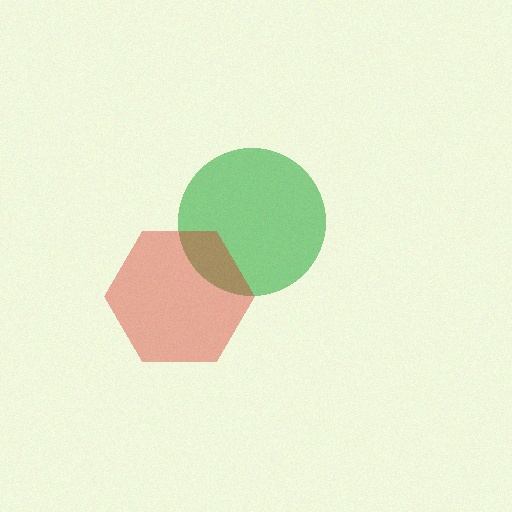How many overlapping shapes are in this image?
There are 2 overlapping shapes in the image.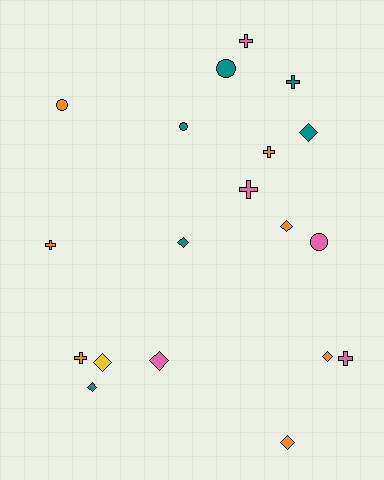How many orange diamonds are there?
There are 3 orange diamonds.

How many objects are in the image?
There are 19 objects.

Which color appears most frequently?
Orange, with 7 objects.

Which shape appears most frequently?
Diamond, with 8 objects.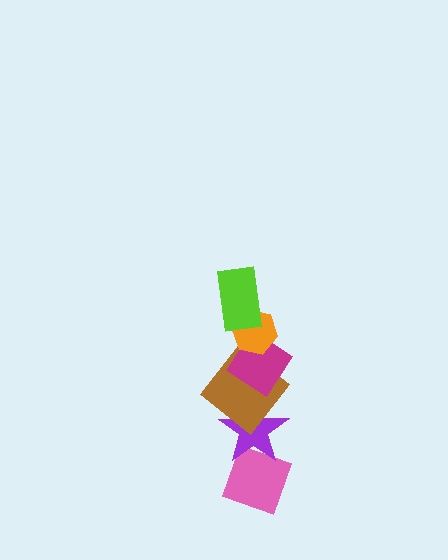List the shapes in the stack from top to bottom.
From top to bottom: the lime rectangle, the orange hexagon, the magenta diamond, the brown diamond, the purple star, the pink diamond.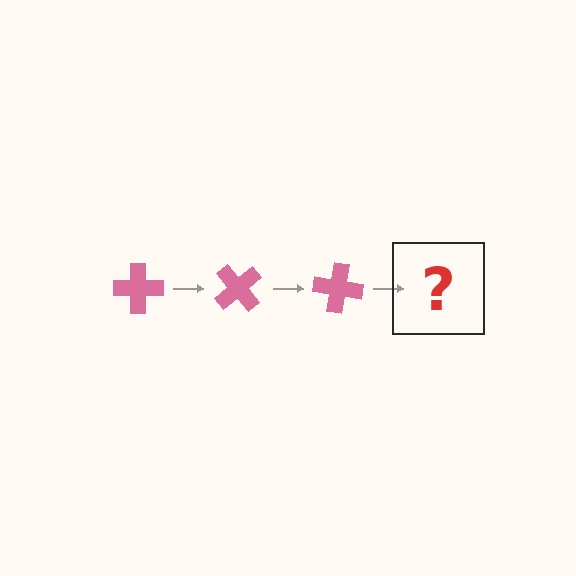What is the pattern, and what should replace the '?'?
The pattern is that the cross rotates 50 degrees each step. The '?' should be a pink cross rotated 150 degrees.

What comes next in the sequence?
The next element should be a pink cross rotated 150 degrees.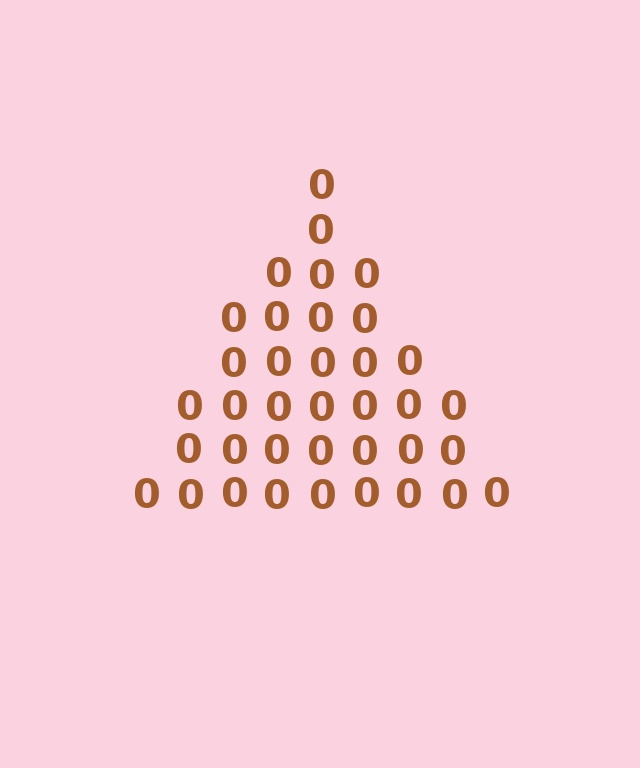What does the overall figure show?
The overall figure shows a triangle.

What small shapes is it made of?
It is made of small digit 0's.